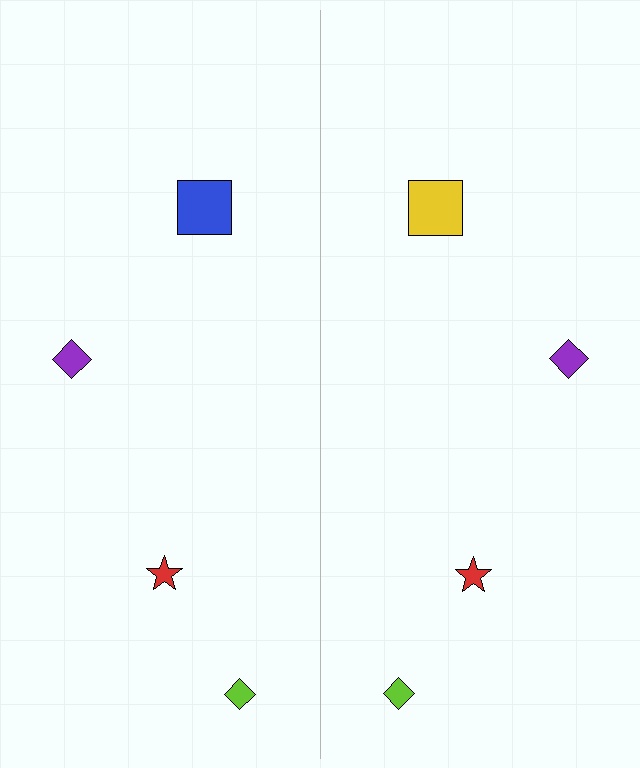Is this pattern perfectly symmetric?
No, the pattern is not perfectly symmetric. The yellow square on the right side breaks the symmetry — its mirror counterpart is blue.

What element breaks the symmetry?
The yellow square on the right side breaks the symmetry — its mirror counterpart is blue.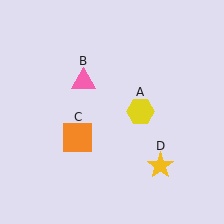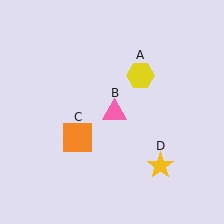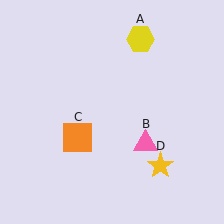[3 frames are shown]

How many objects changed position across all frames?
2 objects changed position: yellow hexagon (object A), pink triangle (object B).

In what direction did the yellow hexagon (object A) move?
The yellow hexagon (object A) moved up.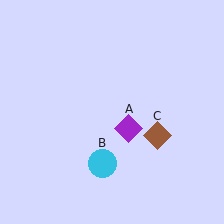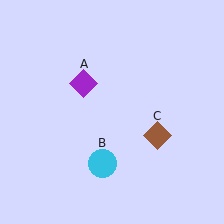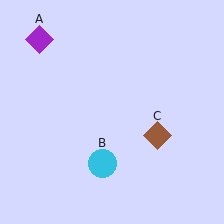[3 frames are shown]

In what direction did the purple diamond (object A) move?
The purple diamond (object A) moved up and to the left.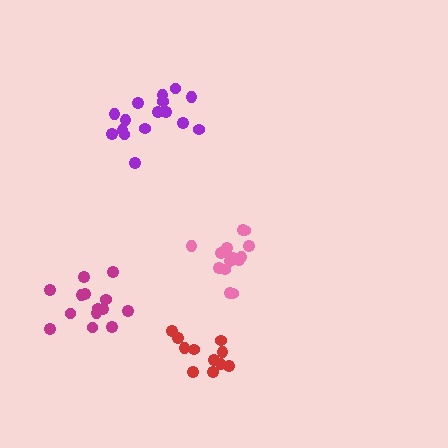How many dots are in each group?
Group 1: 16 dots, Group 2: 11 dots, Group 3: 15 dots, Group 4: 14 dots (56 total).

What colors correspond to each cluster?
The clusters are colored: purple, red, pink, magenta.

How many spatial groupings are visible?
There are 4 spatial groupings.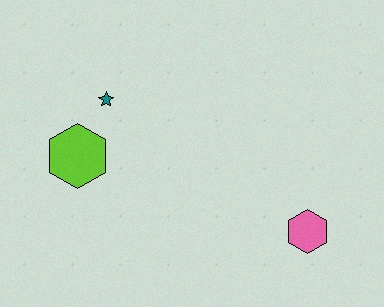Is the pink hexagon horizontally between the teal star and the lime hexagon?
No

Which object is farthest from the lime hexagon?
The pink hexagon is farthest from the lime hexagon.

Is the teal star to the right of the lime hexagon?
Yes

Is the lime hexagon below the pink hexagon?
No